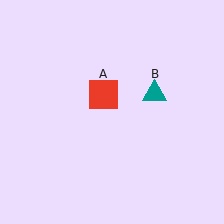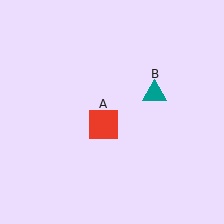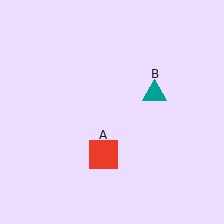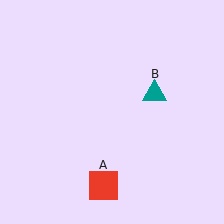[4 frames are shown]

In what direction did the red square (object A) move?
The red square (object A) moved down.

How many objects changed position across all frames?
1 object changed position: red square (object A).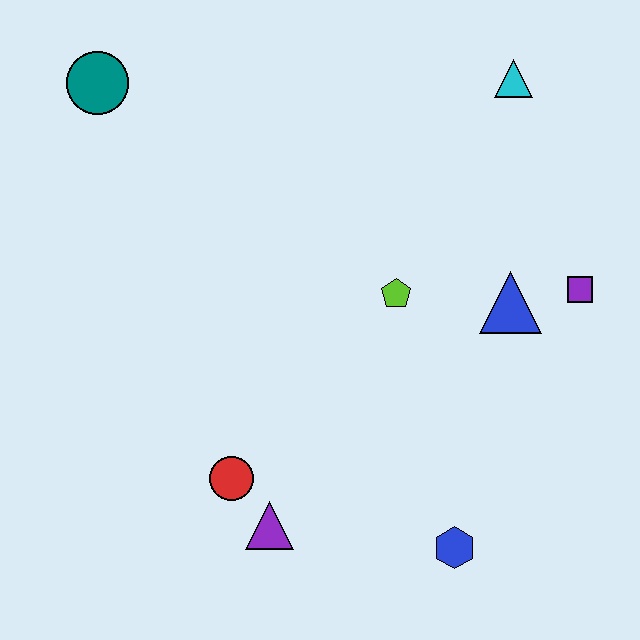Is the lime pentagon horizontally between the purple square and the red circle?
Yes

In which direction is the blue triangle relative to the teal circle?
The blue triangle is to the right of the teal circle.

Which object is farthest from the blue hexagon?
The teal circle is farthest from the blue hexagon.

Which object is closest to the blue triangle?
The purple square is closest to the blue triangle.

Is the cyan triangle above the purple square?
Yes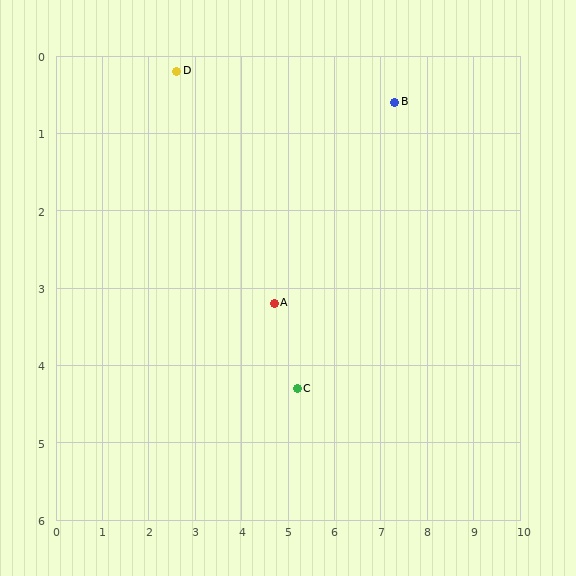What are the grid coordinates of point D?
Point D is at approximately (2.6, 0.2).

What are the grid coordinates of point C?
Point C is at approximately (5.2, 4.3).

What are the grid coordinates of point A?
Point A is at approximately (4.7, 3.2).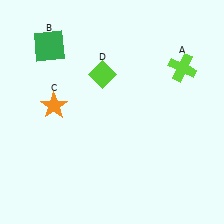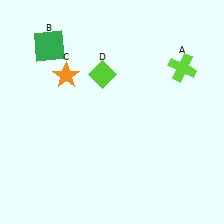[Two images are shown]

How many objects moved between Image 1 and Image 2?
1 object moved between the two images.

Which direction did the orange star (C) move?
The orange star (C) moved up.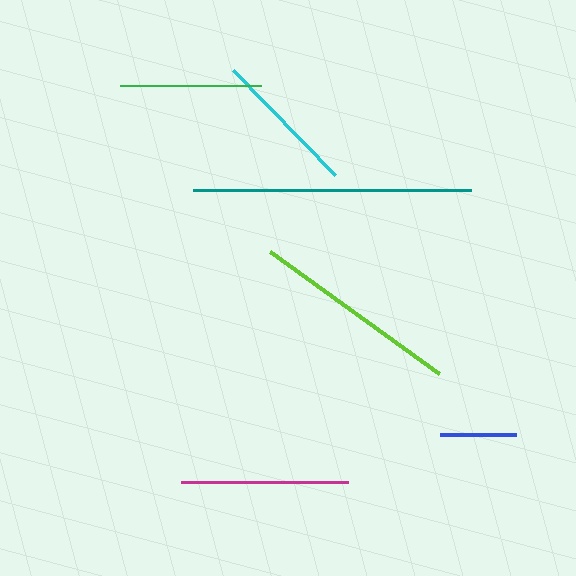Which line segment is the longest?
The teal line is the longest at approximately 277 pixels.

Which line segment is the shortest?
The blue line is the shortest at approximately 76 pixels.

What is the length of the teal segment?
The teal segment is approximately 277 pixels long.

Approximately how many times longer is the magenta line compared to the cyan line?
The magenta line is approximately 1.1 times the length of the cyan line.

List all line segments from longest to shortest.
From longest to shortest: teal, lime, magenta, cyan, green, blue.